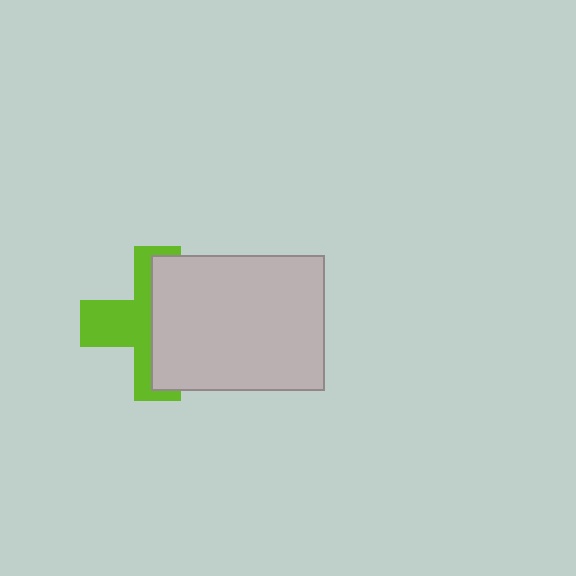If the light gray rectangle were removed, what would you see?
You would see the complete lime cross.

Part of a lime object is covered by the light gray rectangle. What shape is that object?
It is a cross.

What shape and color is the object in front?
The object in front is a light gray rectangle.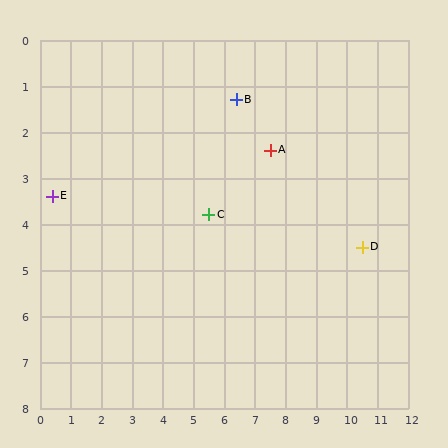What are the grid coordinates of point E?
Point E is at approximately (0.4, 3.4).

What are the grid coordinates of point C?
Point C is at approximately (5.5, 3.8).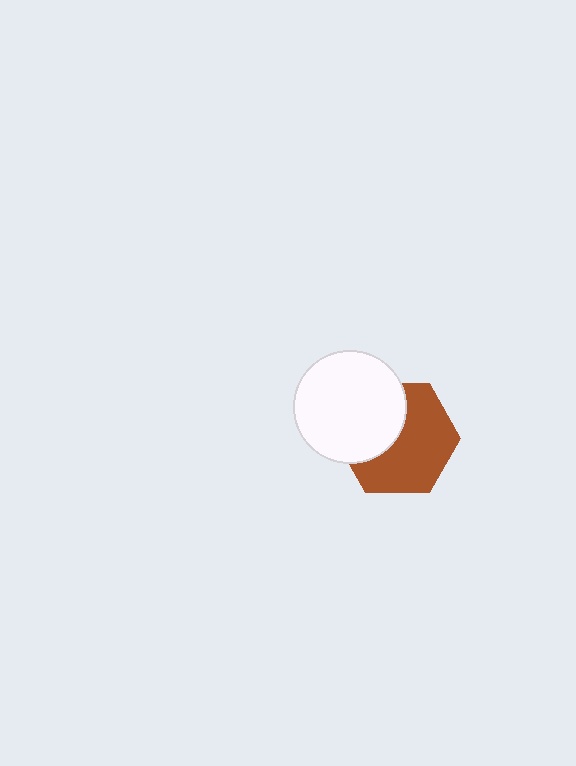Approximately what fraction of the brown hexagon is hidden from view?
Roughly 39% of the brown hexagon is hidden behind the white circle.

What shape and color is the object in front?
The object in front is a white circle.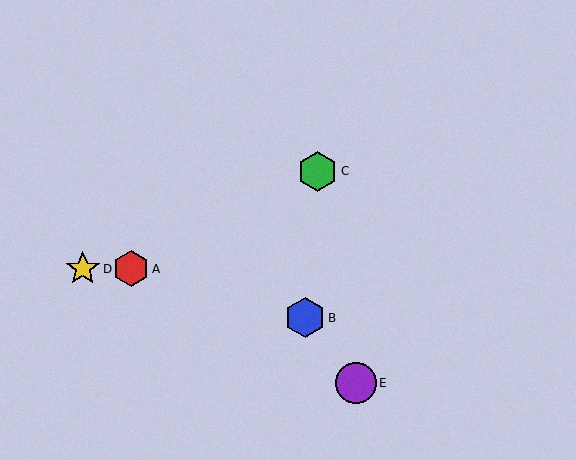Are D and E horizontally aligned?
No, D is at y≈269 and E is at y≈383.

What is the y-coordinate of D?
Object D is at y≈269.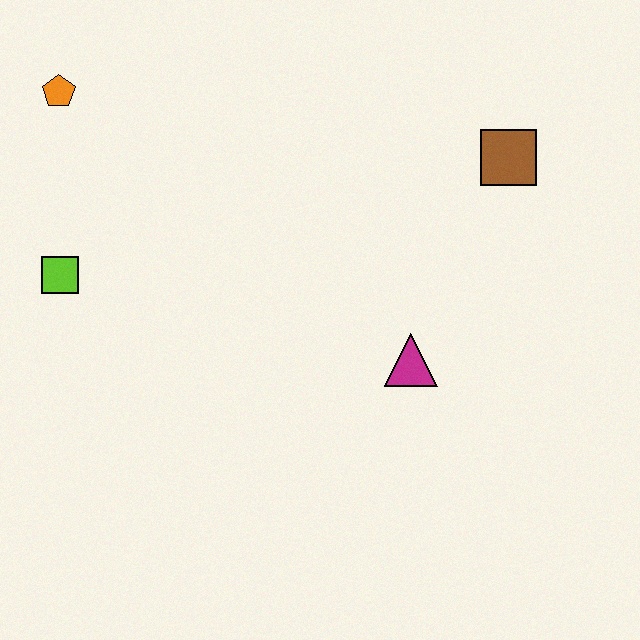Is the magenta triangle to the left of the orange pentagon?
No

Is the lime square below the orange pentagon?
Yes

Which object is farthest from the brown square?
The lime square is farthest from the brown square.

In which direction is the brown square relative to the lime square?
The brown square is to the right of the lime square.